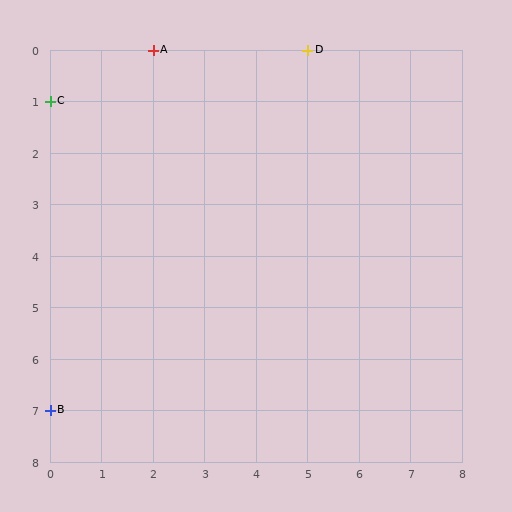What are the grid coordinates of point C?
Point C is at grid coordinates (0, 1).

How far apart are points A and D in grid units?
Points A and D are 3 columns apart.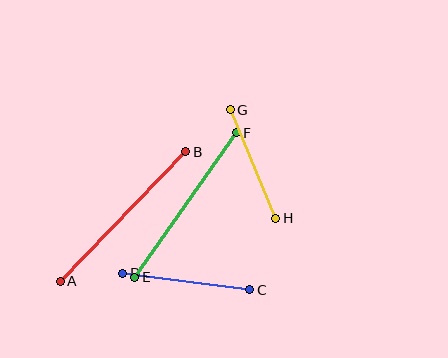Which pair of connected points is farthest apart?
Points A and B are farthest apart.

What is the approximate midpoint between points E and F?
The midpoint is at approximately (185, 205) pixels.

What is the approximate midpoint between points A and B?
The midpoint is at approximately (123, 216) pixels.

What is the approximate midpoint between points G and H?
The midpoint is at approximately (253, 164) pixels.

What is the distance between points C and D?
The distance is approximately 128 pixels.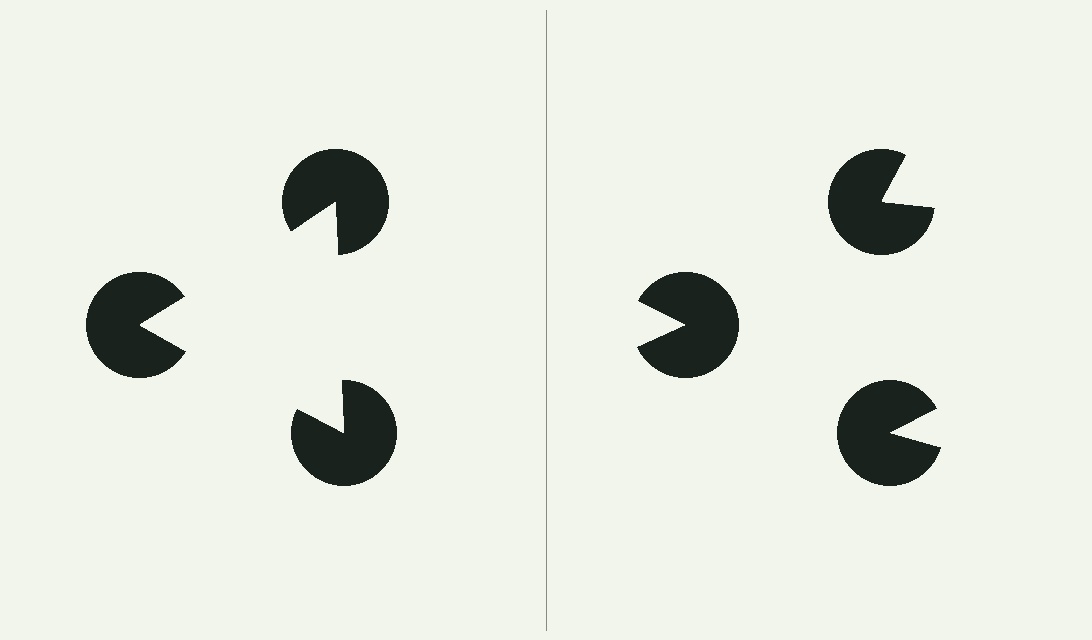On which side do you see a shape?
An illusory triangle appears on the left side. On the right side the wedge cuts are rotated, so no coherent shape forms.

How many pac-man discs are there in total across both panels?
6 — 3 on each side.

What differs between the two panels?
The pac-man discs are positioned identically on both sides; only the wedge orientations differ. On the left they align to a triangle; on the right they are misaligned.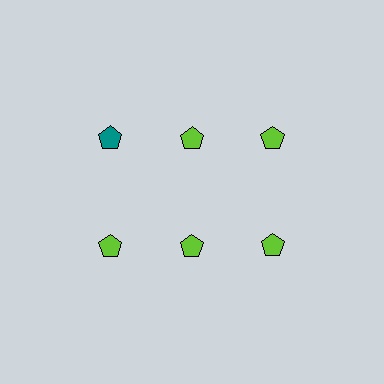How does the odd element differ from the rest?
It has a different color: teal instead of lime.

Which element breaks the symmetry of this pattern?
The teal pentagon in the top row, leftmost column breaks the symmetry. All other shapes are lime pentagons.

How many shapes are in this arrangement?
There are 6 shapes arranged in a grid pattern.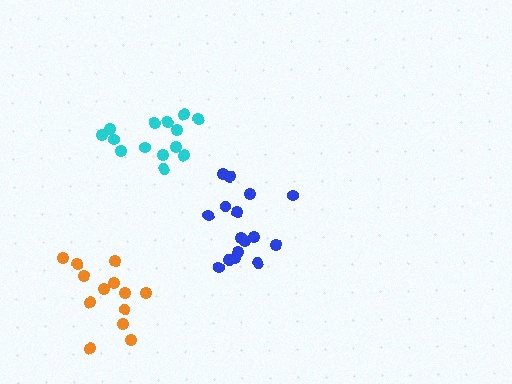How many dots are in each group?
Group 1: 16 dots, Group 2: 13 dots, Group 3: 14 dots (43 total).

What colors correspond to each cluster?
The clusters are colored: blue, orange, cyan.